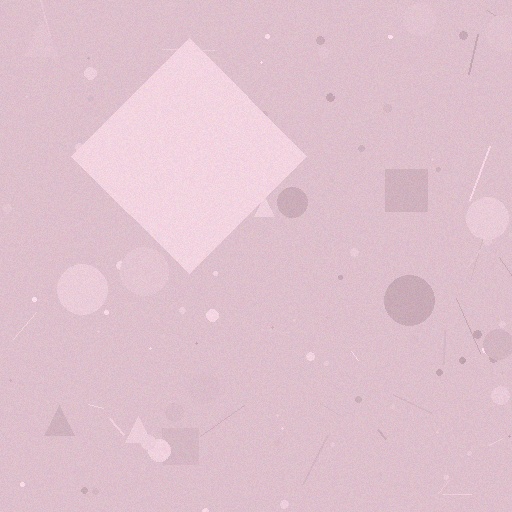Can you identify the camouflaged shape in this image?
The camouflaged shape is a diamond.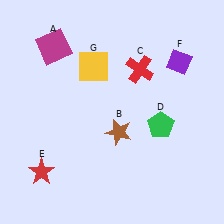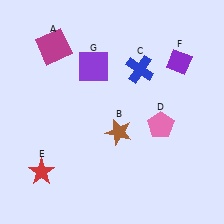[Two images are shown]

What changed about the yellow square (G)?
In Image 1, G is yellow. In Image 2, it changed to purple.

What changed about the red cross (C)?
In Image 1, C is red. In Image 2, it changed to blue.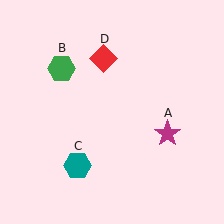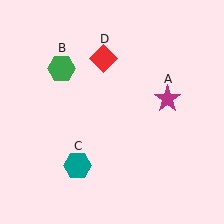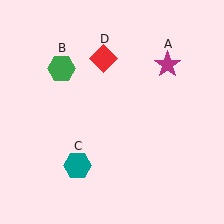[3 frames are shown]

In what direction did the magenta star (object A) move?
The magenta star (object A) moved up.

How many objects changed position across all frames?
1 object changed position: magenta star (object A).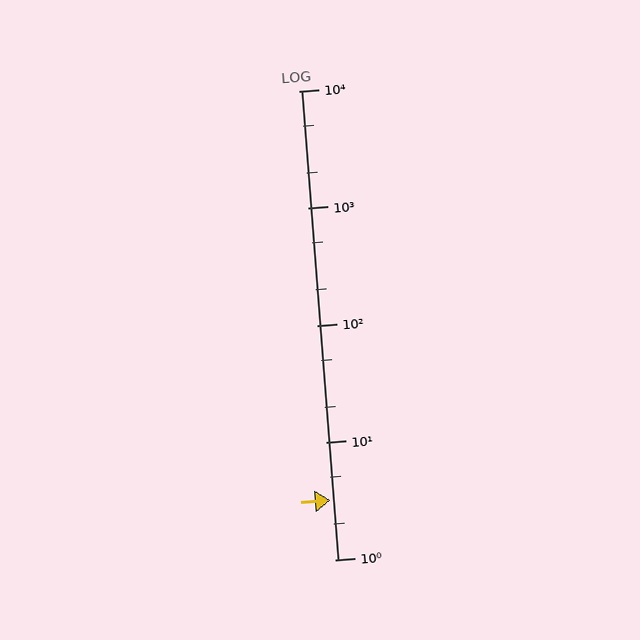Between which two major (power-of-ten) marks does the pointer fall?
The pointer is between 1 and 10.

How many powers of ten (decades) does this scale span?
The scale spans 4 decades, from 1 to 10000.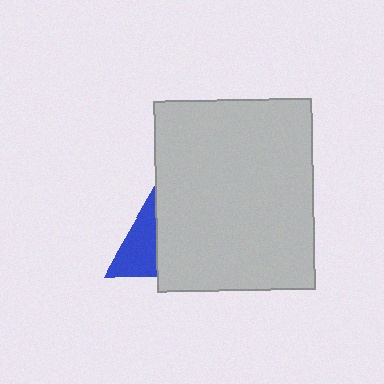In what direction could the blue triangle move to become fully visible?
The blue triangle could move left. That would shift it out from behind the light gray rectangle entirely.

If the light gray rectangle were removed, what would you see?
You would see the complete blue triangle.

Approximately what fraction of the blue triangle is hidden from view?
Roughly 48% of the blue triangle is hidden behind the light gray rectangle.